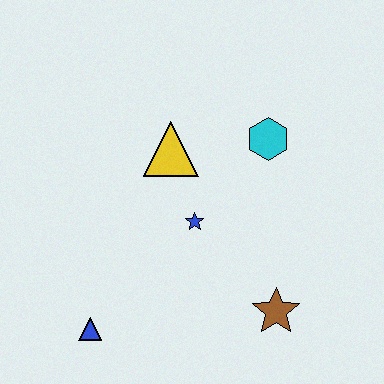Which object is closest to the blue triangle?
The blue star is closest to the blue triangle.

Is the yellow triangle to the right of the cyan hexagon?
No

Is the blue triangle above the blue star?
No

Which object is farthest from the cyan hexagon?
The blue triangle is farthest from the cyan hexagon.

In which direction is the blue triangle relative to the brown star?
The blue triangle is to the left of the brown star.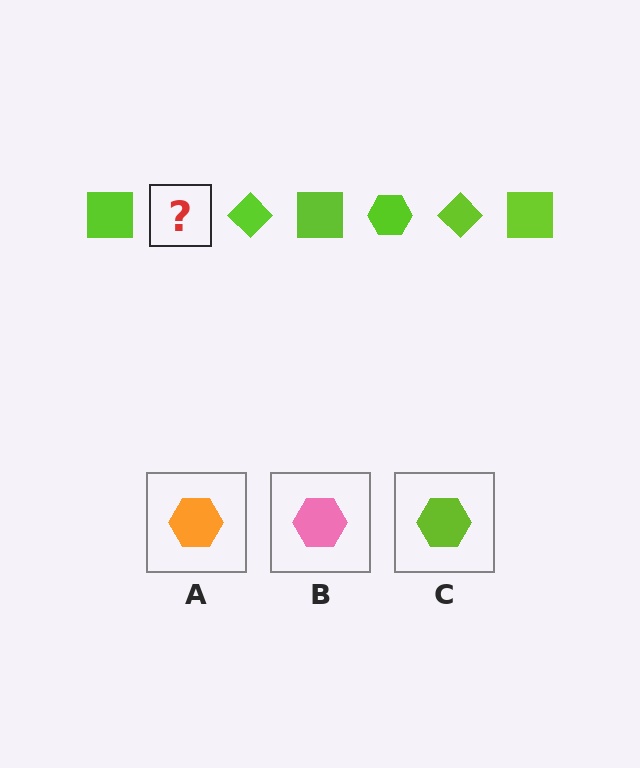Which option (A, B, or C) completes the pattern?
C.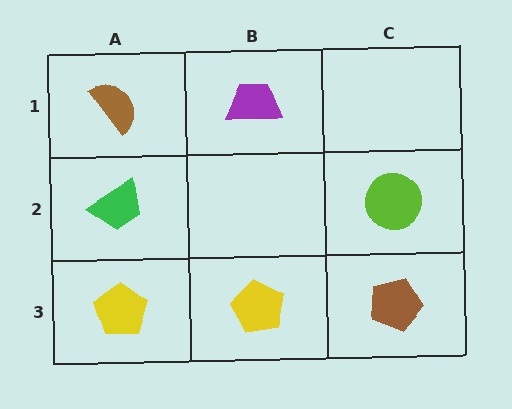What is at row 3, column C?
A brown pentagon.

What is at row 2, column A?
A green trapezoid.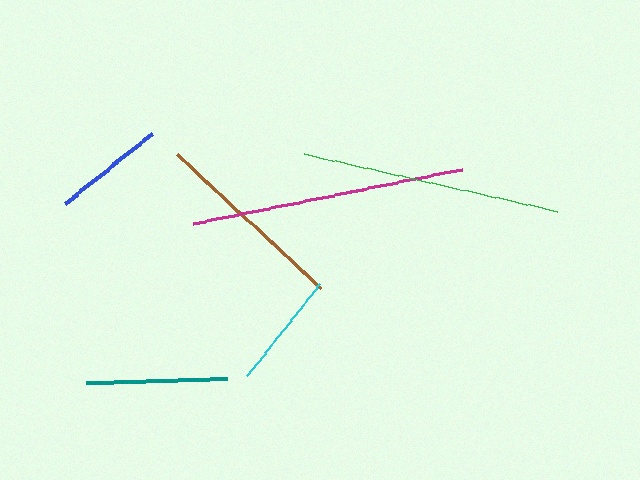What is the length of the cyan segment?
The cyan segment is approximately 118 pixels long.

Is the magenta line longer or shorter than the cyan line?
The magenta line is longer than the cyan line.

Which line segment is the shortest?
The blue line is the shortest at approximately 111 pixels.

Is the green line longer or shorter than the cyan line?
The green line is longer than the cyan line.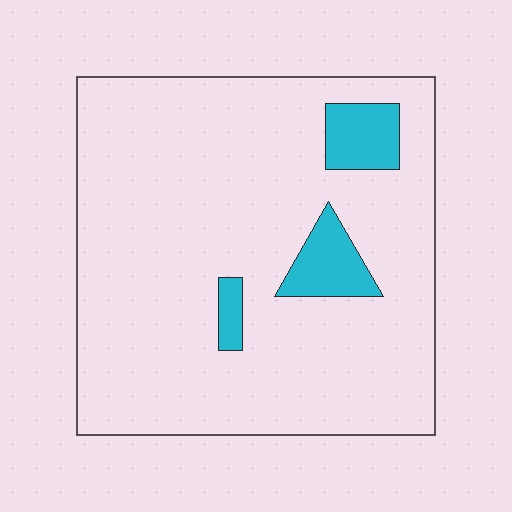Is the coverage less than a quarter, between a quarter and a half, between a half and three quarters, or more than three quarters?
Less than a quarter.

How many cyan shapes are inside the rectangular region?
3.